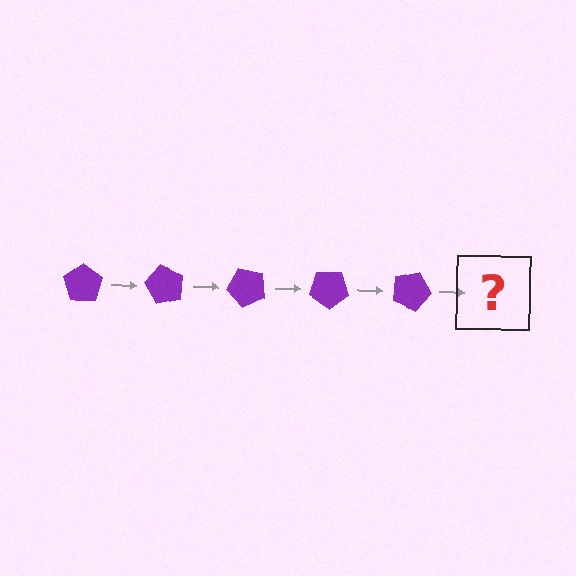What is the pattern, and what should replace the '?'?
The pattern is that the pentagon rotates 60 degrees each step. The '?' should be a purple pentagon rotated 300 degrees.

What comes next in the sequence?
The next element should be a purple pentagon rotated 300 degrees.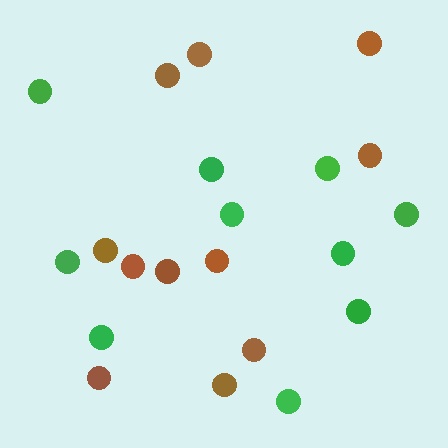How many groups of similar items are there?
There are 2 groups: one group of brown circles (11) and one group of green circles (10).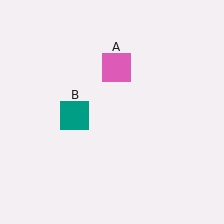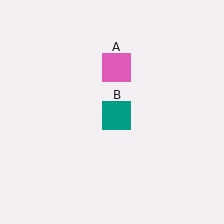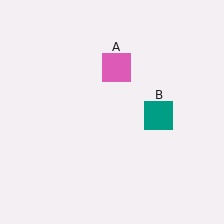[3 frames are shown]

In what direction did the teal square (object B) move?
The teal square (object B) moved right.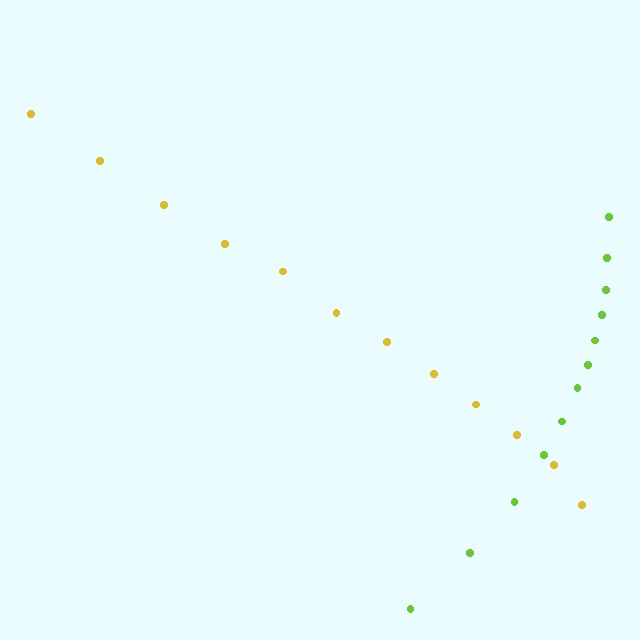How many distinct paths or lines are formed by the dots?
There are 2 distinct paths.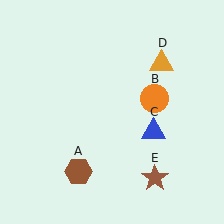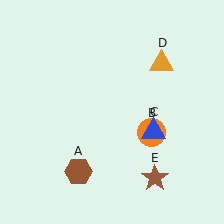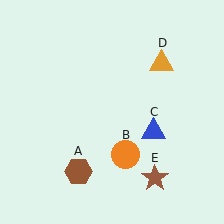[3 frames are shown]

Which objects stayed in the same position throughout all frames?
Brown hexagon (object A) and blue triangle (object C) and orange triangle (object D) and brown star (object E) remained stationary.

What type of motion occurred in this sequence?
The orange circle (object B) rotated clockwise around the center of the scene.